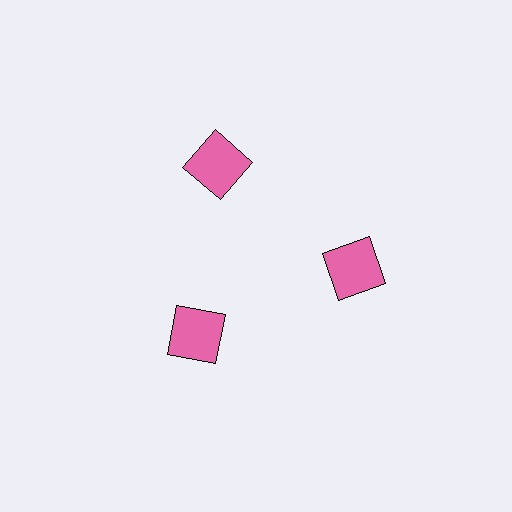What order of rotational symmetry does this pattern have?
This pattern has 3-fold rotational symmetry.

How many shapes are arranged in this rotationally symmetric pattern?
There are 3 shapes, arranged in 3 groups of 1.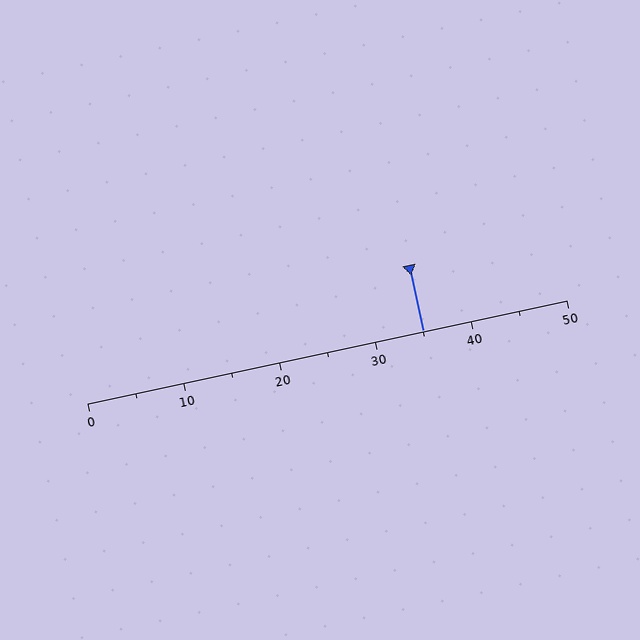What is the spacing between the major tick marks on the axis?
The major ticks are spaced 10 apart.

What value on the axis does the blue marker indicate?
The marker indicates approximately 35.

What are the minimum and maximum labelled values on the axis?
The axis runs from 0 to 50.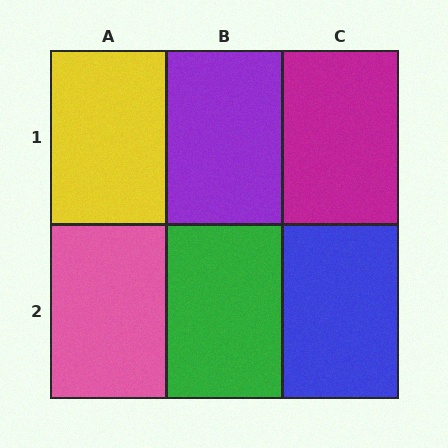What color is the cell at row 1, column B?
Purple.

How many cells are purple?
1 cell is purple.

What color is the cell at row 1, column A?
Yellow.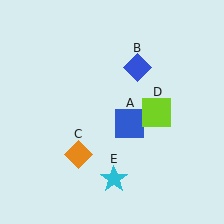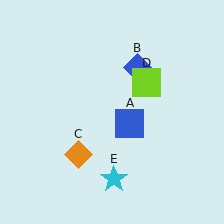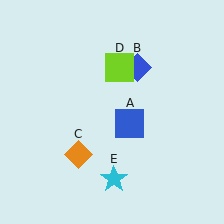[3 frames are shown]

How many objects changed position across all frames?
1 object changed position: lime square (object D).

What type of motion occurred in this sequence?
The lime square (object D) rotated counterclockwise around the center of the scene.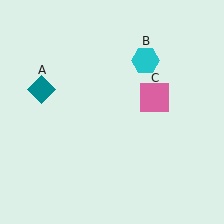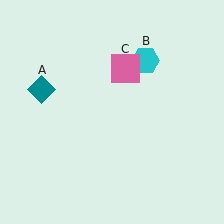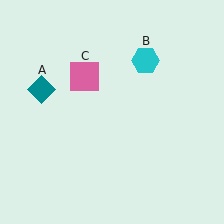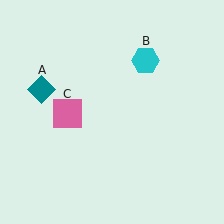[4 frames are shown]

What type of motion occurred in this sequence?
The pink square (object C) rotated counterclockwise around the center of the scene.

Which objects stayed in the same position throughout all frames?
Teal diamond (object A) and cyan hexagon (object B) remained stationary.